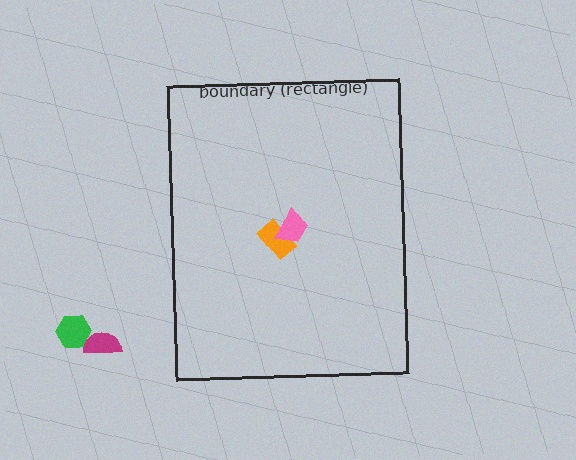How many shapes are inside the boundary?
2 inside, 2 outside.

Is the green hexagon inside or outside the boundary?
Outside.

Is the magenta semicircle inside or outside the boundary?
Outside.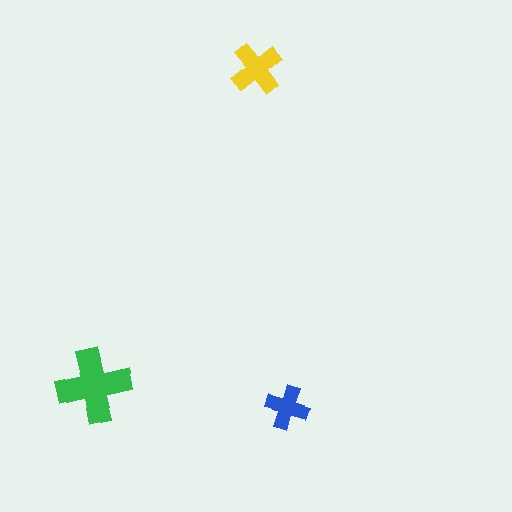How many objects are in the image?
There are 3 objects in the image.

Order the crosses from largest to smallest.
the green one, the yellow one, the blue one.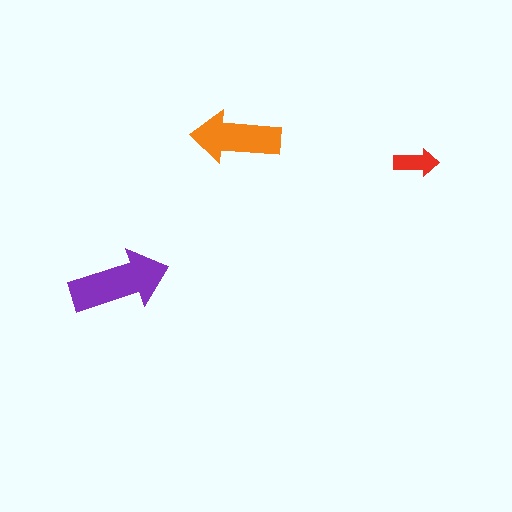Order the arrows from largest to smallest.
the purple one, the orange one, the red one.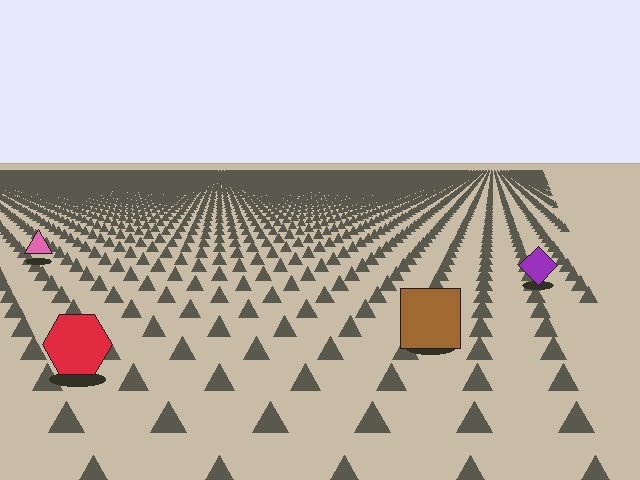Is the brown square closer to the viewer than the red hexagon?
No. The red hexagon is closer — you can tell from the texture gradient: the ground texture is coarser near it.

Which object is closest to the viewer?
The red hexagon is closest. The texture marks near it are larger and more spread out.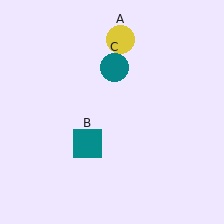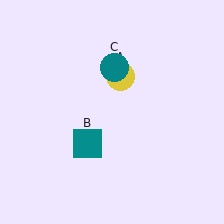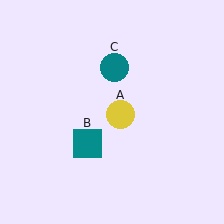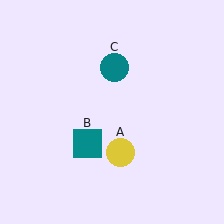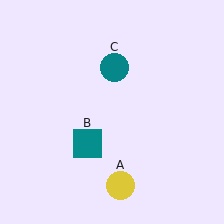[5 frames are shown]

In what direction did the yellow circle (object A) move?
The yellow circle (object A) moved down.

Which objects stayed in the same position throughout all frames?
Teal square (object B) and teal circle (object C) remained stationary.